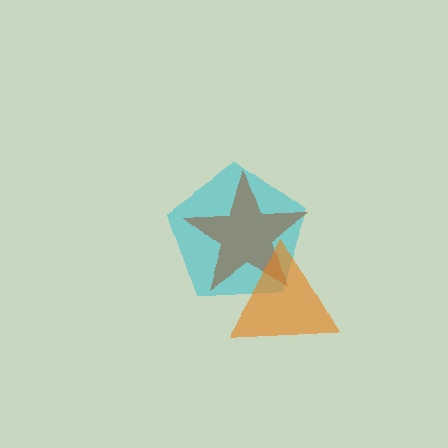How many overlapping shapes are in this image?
There are 3 overlapping shapes in the image.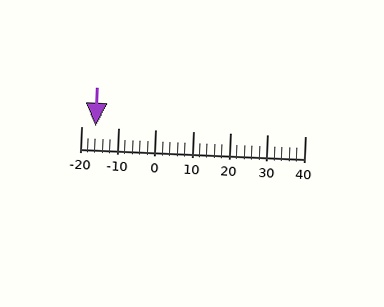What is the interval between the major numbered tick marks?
The major tick marks are spaced 10 units apart.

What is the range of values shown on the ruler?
The ruler shows values from -20 to 40.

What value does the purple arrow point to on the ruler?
The purple arrow points to approximately -16.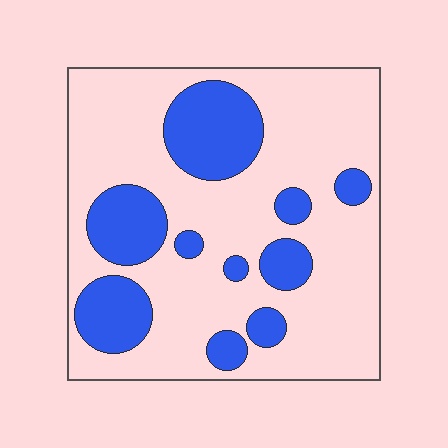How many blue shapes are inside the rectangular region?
10.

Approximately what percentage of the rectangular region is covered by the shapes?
Approximately 25%.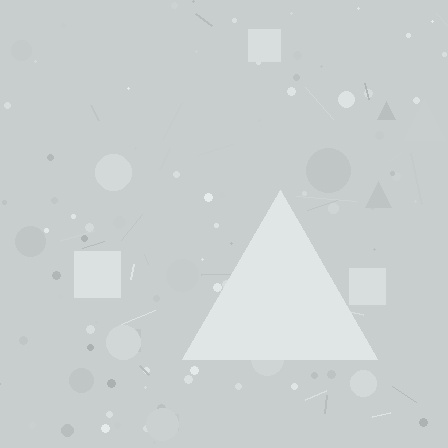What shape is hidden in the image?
A triangle is hidden in the image.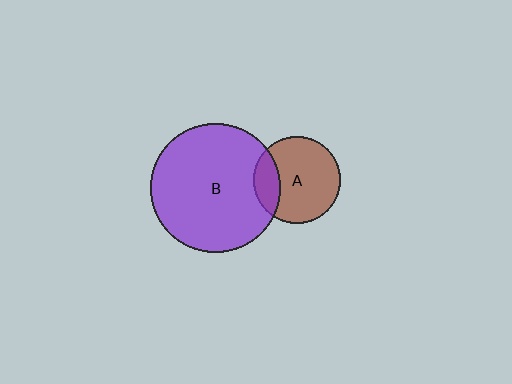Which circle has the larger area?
Circle B (purple).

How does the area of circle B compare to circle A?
Approximately 2.2 times.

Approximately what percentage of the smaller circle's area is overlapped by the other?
Approximately 20%.